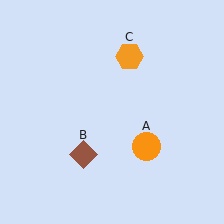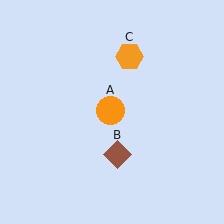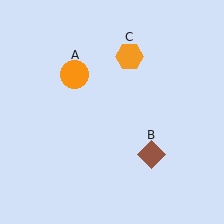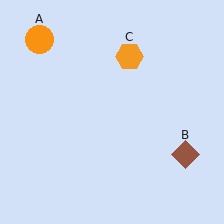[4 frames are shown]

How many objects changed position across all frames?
2 objects changed position: orange circle (object A), brown diamond (object B).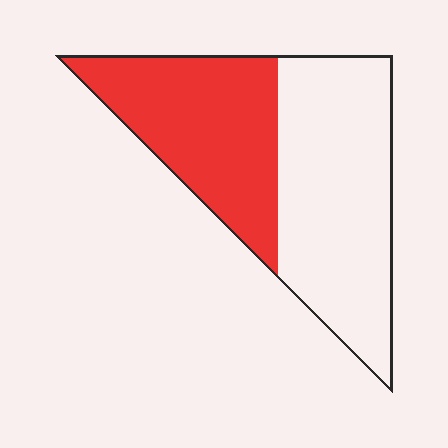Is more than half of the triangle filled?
No.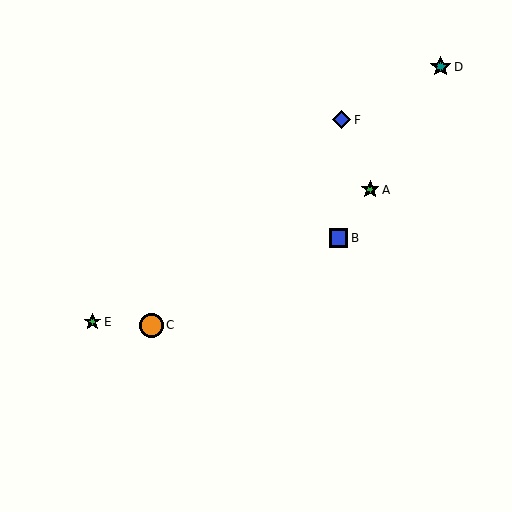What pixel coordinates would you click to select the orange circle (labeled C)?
Click at (151, 325) to select the orange circle C.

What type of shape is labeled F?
Shape F is a blue diamond.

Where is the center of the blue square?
The center of the blue square is at (338, 238).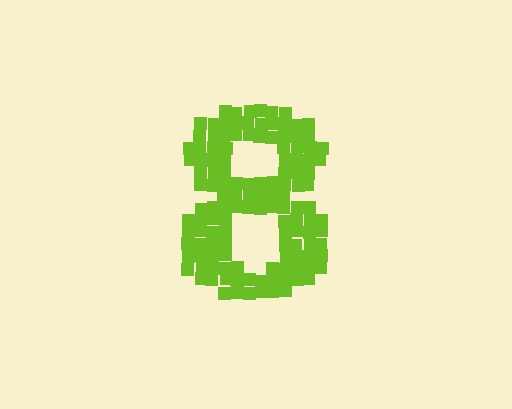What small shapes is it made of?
It is made of small squares.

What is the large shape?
The large shape is the digit 8.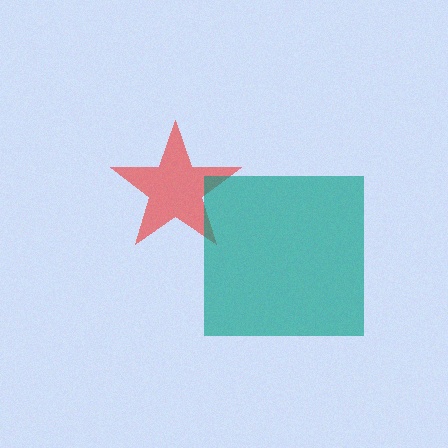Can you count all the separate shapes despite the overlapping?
Yes, there are 2 separate shapes.